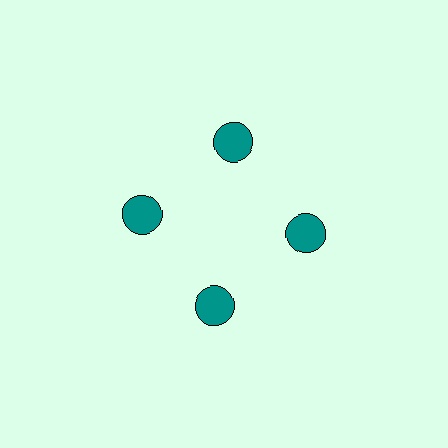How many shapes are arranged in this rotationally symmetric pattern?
There are 4 shapes, arranged in 4 groups of 1.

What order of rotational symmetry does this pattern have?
This pattern has 4-fold rotational symmetry.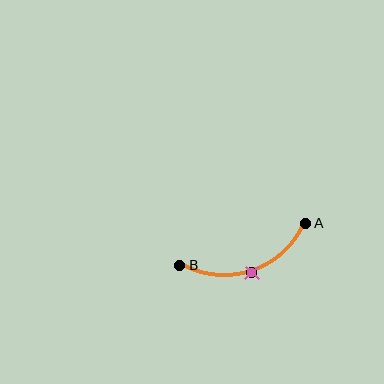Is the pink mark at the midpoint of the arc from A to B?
Yes. The pink mark lies on the arc at equal arc-length from both A and B — it is the arc midpoint.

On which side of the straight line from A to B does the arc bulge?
The arc bulges below the straight line connecting A and B.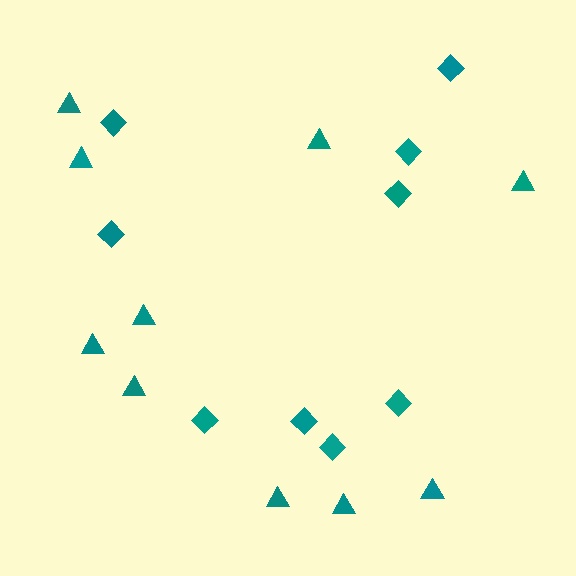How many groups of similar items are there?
There are 2 groups: one group of diamonds (9) and one group of triangles (10).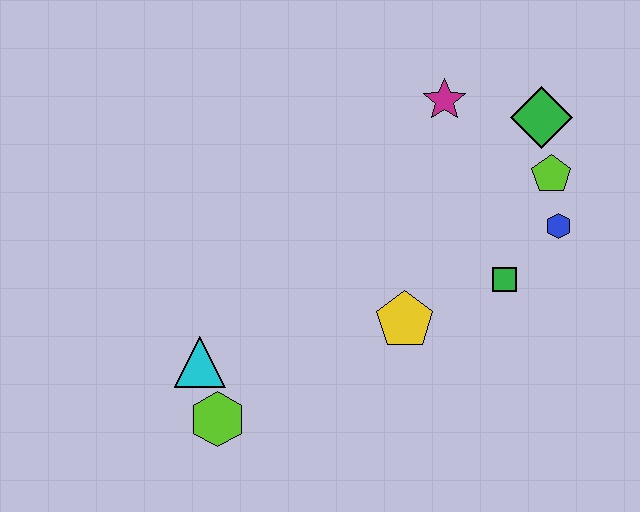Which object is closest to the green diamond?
The lime pentagon is closest to the green diamond.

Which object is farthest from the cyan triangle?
The green diamond is farthest from the cyan triangle.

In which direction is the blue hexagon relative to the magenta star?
The blue hexagon is below the magenta star.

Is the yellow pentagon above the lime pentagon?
No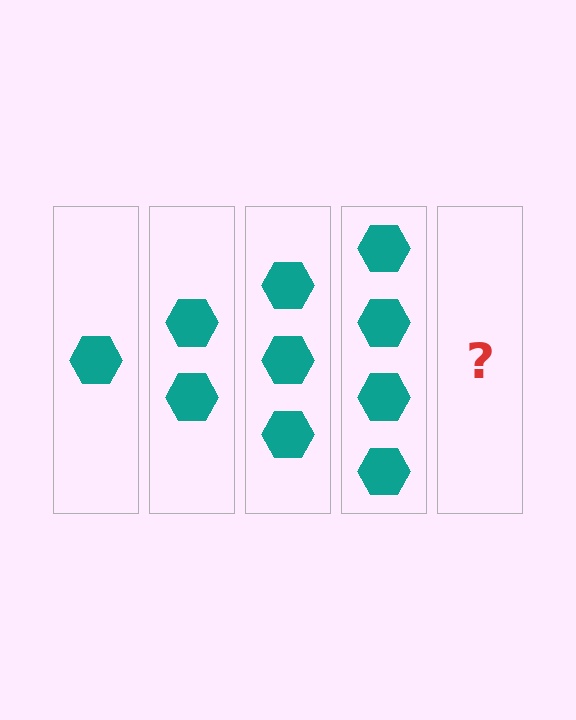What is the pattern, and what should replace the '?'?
The pattern is that each step adds one more hexagon. The '?' should be 5 hexagons.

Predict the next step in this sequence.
The next step is 5 hexagons.